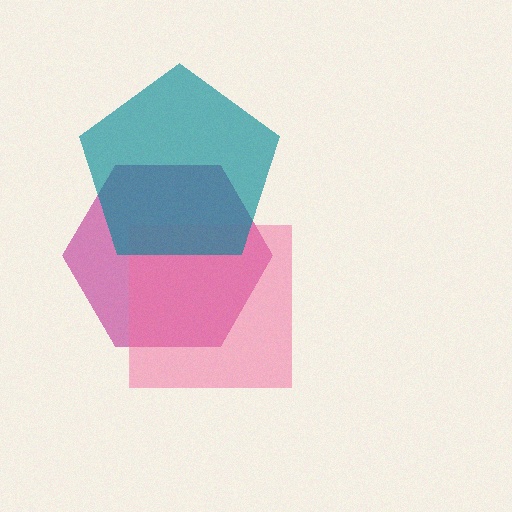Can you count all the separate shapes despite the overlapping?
Yes, there are 3 separate shapes.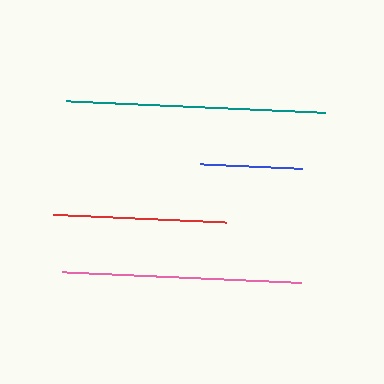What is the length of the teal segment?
The teal segment is approximately 259 pixels long.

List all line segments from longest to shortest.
From longest to shortest: teal, pink, red, blue.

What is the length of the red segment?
The red segment is approximately 173 pixels long.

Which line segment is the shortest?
The blue line is the shortest at approximately 102 pixels.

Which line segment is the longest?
The teal line is the longest at approximately 259 pixels.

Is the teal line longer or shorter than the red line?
The teal line is longer than the red line.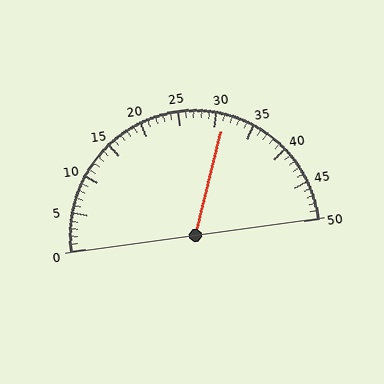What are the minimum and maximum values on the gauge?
The gauge ranges from 0 to 50.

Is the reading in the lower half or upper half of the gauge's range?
The reading is in the upper half of the range (0 to 50).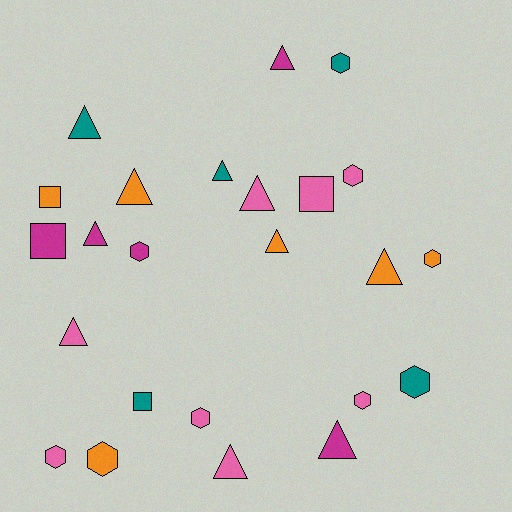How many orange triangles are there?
There are 3 orange triangles.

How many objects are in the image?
There are 24 objects.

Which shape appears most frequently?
Triangle, with 11 objects.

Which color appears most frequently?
Pink, with 8 objects.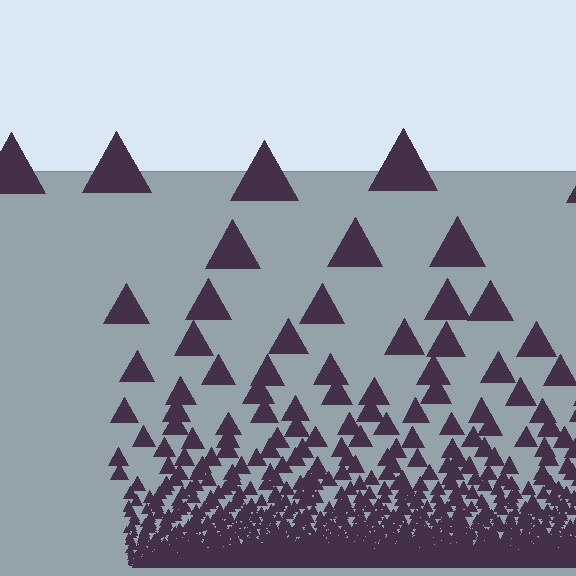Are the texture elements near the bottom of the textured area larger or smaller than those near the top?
Smaller. The gradient is inverted — elements near the bottom are smaller and denser.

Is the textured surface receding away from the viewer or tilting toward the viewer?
The surface appears to tilt toward the viewer. Texture elements get larger and sparser toward the top.